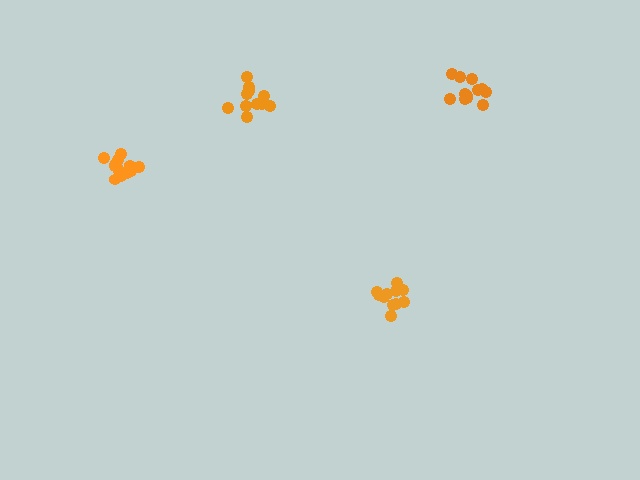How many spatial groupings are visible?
There are 4 spatial groupings.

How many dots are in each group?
Group 1: 12 dots, Group 2: 12 dots, Group 3: 13 dots, Group 4: 12 dots (49 total).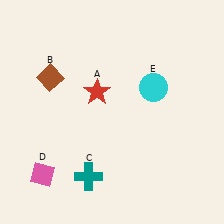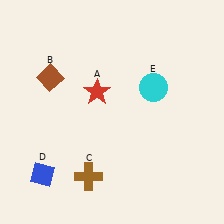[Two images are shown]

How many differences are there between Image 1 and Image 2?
There are 2 differences between the two images.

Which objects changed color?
C changed from teal to brown. D changed from pink to blue.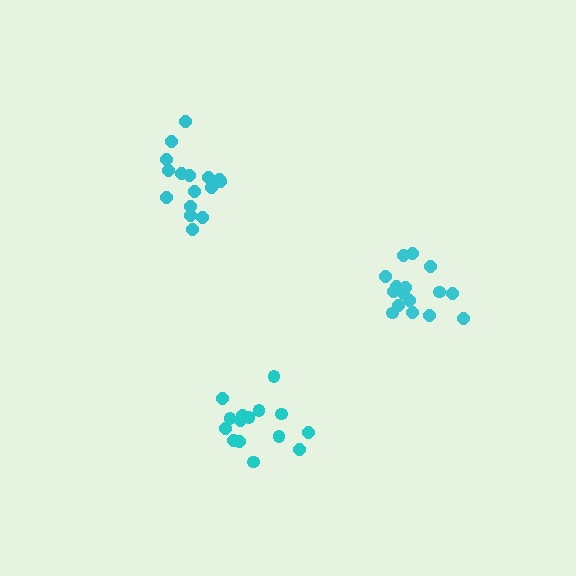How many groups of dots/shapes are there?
There are 3 groups.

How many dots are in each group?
Group 1: 15 dots, Group 2: 17 dots, Group 3: 16 dots (48 total).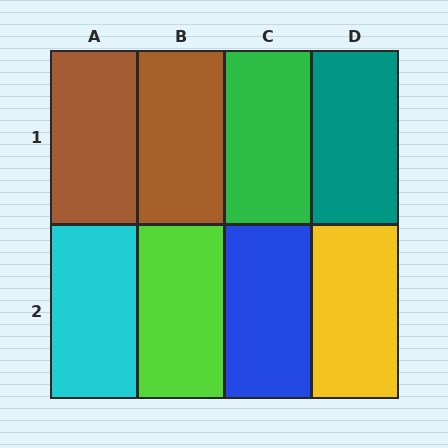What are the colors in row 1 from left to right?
Brown, brown, green, teal.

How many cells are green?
1 cell is green.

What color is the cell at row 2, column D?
Yellow.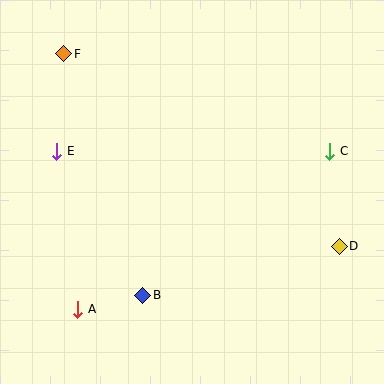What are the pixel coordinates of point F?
Point F is at (64, 54).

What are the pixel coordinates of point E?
Point E is at (57, 151).